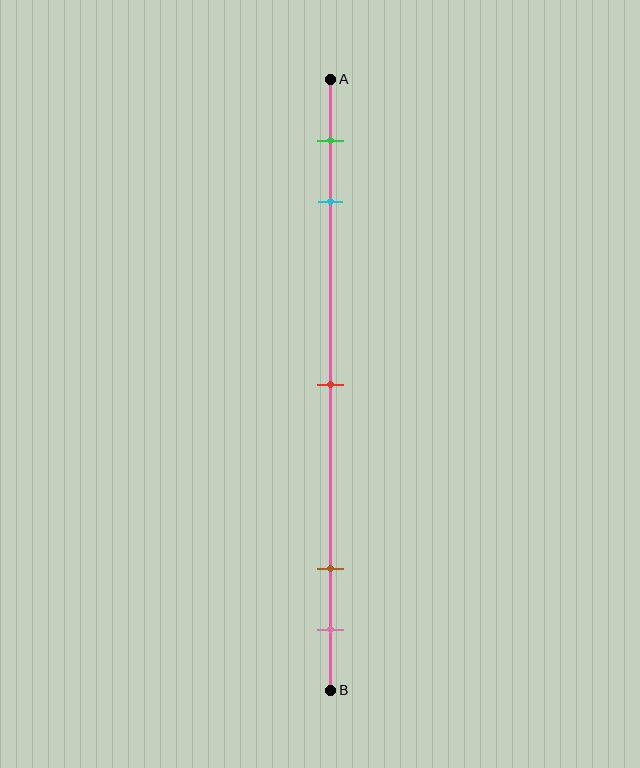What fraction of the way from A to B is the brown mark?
The brown mark is approximately 80% (0.8) of the way from A to B.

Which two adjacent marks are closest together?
The brown and pink marks are the closest adjacent pair.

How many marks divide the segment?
There are 5 marks dividing the segment.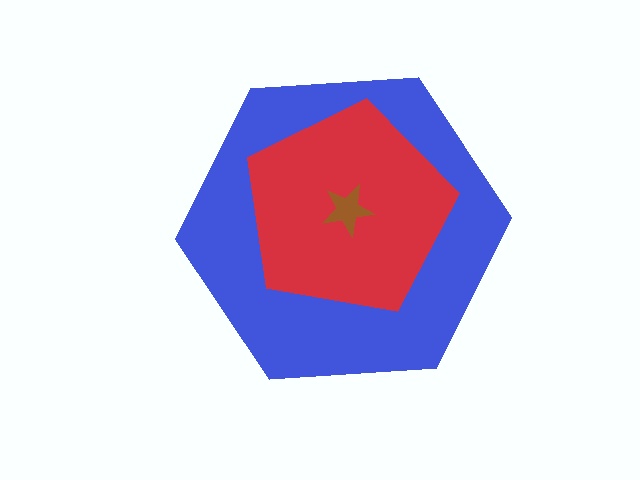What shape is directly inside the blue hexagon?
The red pentagon.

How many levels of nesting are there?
3.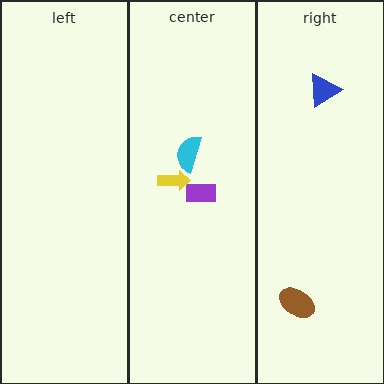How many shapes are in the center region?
3.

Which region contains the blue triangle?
The right region.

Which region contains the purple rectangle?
The center region.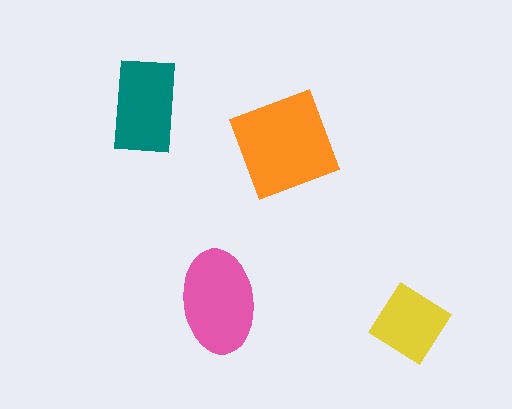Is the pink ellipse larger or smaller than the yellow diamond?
Larger.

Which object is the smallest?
The yellow diamond.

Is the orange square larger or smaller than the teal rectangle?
Larger.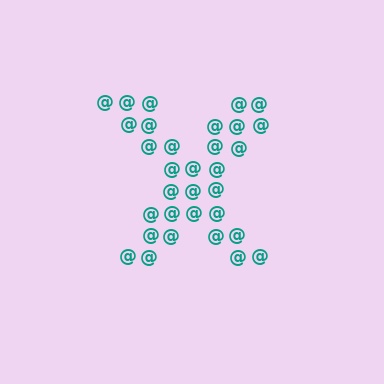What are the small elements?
The small elements are at signs.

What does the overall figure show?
The overall figure shows the letter X.